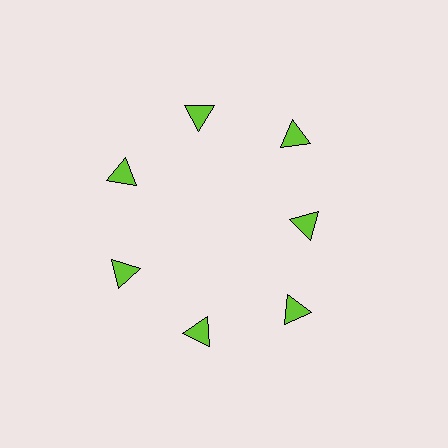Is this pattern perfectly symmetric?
No. The 7 lime triangles are arranged in a ring, but one element near the 3 o'clock position is pulled inward toward the center, breaking the 7-fold rotational symmetry.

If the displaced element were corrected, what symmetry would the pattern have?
It would have 7-fold rotational symmetry — the pattern would map onto itself every 51 degrees.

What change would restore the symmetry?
The symmetry would be restored by moving it outward, back onto the ring so that all 7 triangles sit at equal angles and equal distance from the center.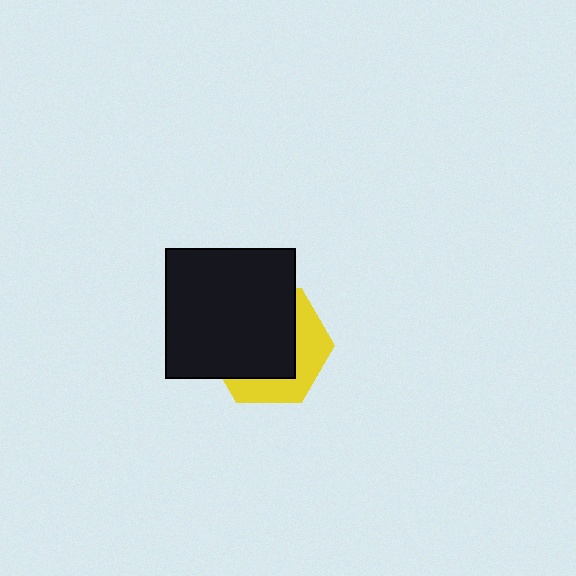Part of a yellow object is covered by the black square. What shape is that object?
It is a hexagon.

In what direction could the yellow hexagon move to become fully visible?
The yellow hexagon could move toward the lower-right. That would shift it out from behind the black square entirely.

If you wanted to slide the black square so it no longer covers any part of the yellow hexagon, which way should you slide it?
Slide it toward the upper-left — that is the most direct way to separate the two shapes.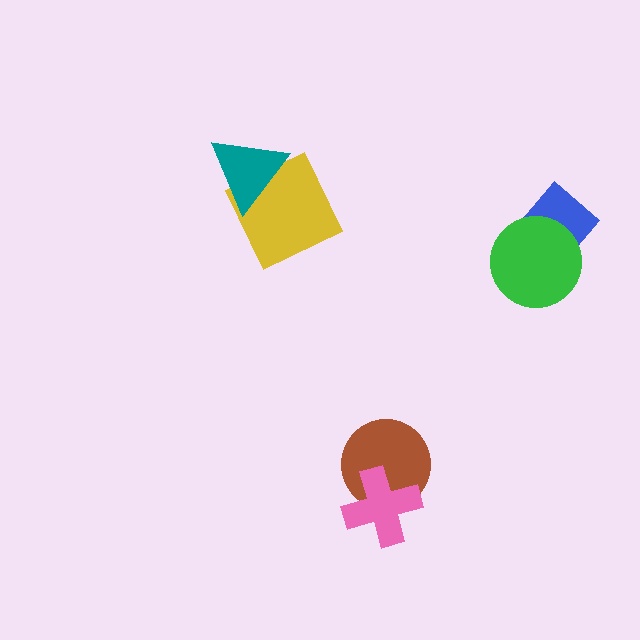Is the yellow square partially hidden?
Yes, it is partially covered by another shape.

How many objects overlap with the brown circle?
1 object overlaps with the brown circle.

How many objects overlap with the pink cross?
1 object overlaps with the pink cross.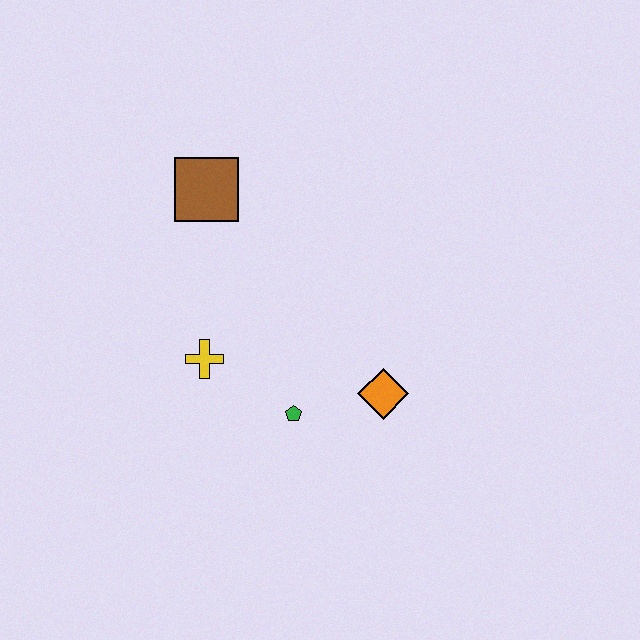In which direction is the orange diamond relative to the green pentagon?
The orange diamond is to the right of the green pentagon.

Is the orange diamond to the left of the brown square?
No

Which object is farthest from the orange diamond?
The brown square is farthest from the orange diamond.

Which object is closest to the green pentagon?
The orange diamond is closest to the green pentagon.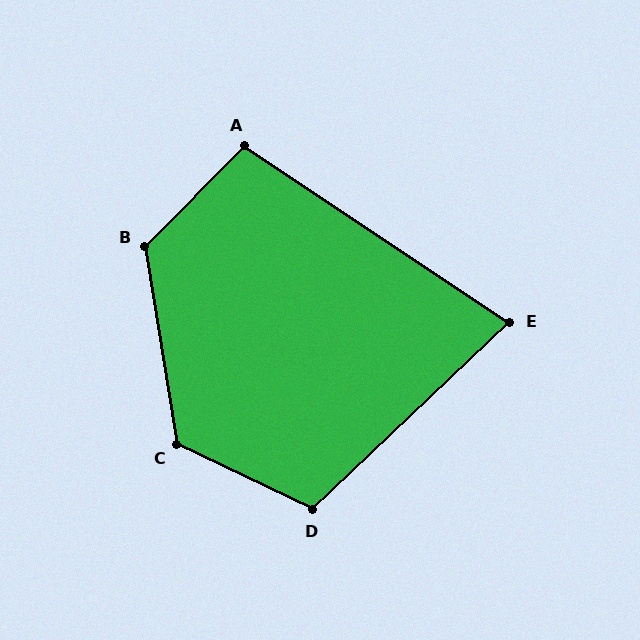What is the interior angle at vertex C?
Approximately 125 degrees (obtuse).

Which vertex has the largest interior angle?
B, at approximately 126 degrees.